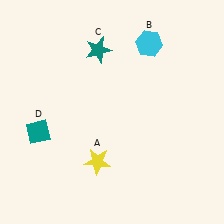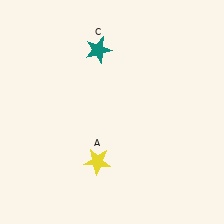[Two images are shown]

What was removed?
The teal diamond (D), the cyan hexagon (B) were removed in Image 2.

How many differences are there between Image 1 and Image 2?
There are 2 differences between the two images.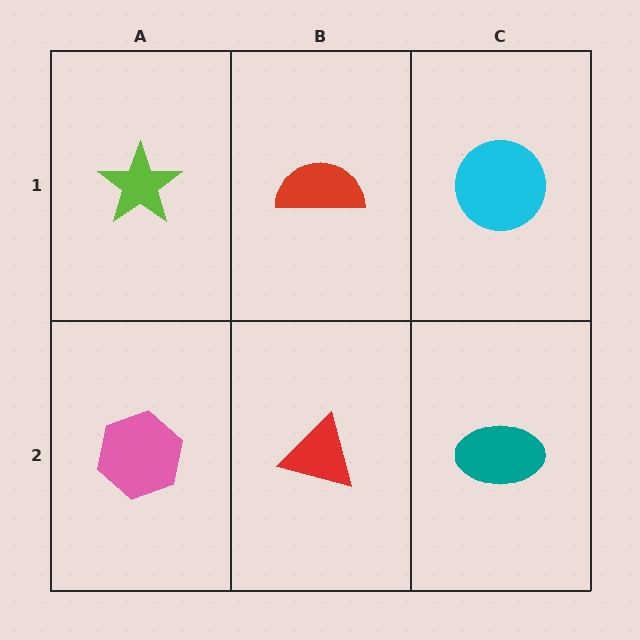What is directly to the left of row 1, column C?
A red semicircle.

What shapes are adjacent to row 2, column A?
A lime star (row 1, column A), a red triangle (row 2, column B).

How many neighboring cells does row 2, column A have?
2.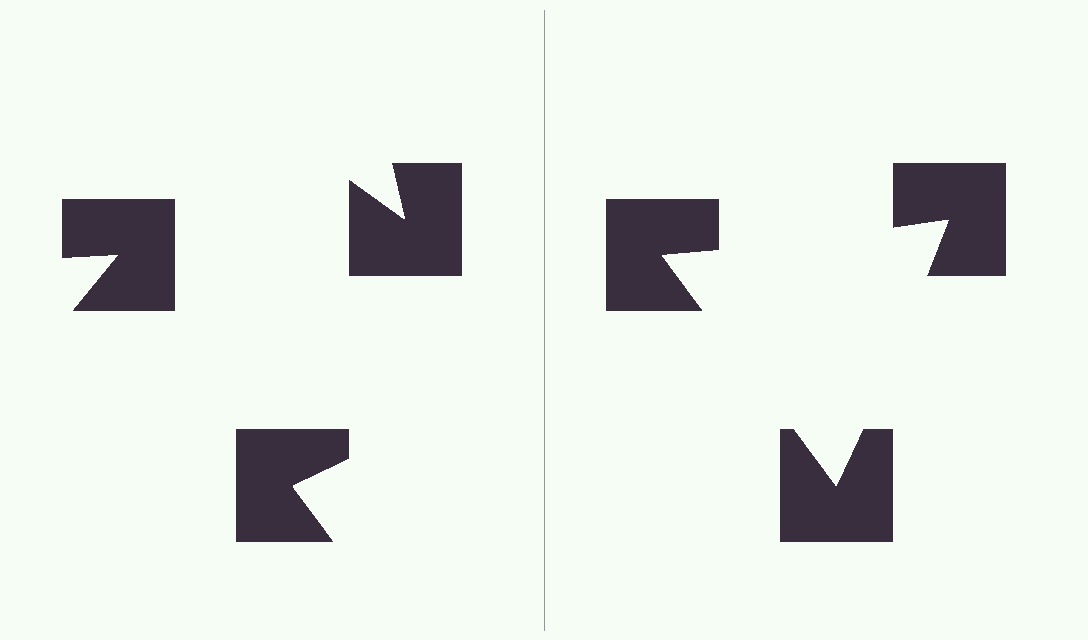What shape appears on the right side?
An illusory triangle.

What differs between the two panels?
The notched squares are positioned identically on both sides; only the wedge orientations differ. On the right they align to a triangle; on the left they are misaligned.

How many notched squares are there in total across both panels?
6 — 3 on each side.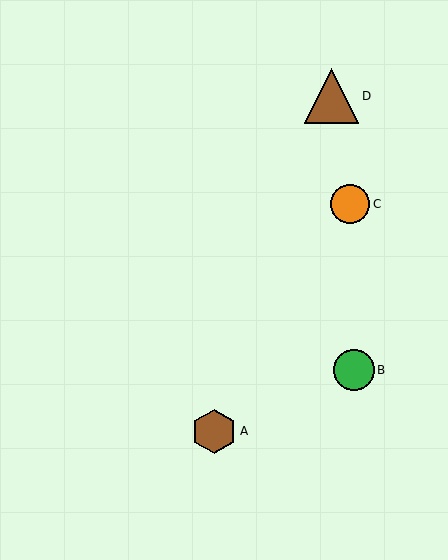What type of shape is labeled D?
Shape D is a brown triangle.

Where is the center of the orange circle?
The center of the orange circle is at (350, 204).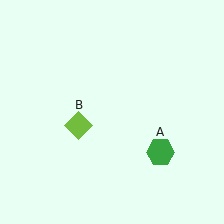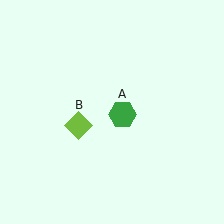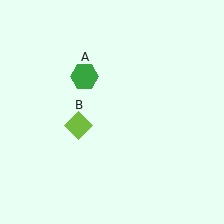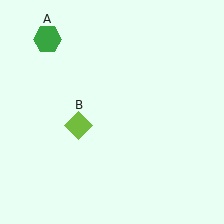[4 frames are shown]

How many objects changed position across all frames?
1 object changed position: green hexagon (object A).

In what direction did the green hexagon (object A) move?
The green hexagon (object A) moved up and to the left.